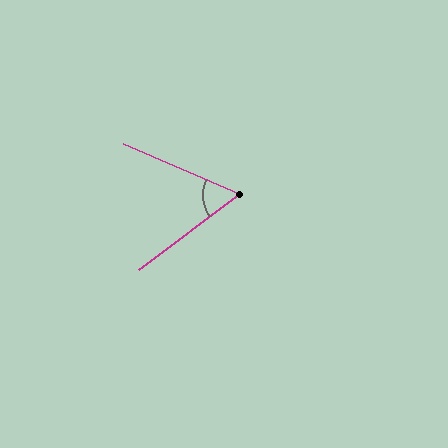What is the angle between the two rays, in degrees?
Approximately 60 degrees.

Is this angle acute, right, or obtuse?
It is acute.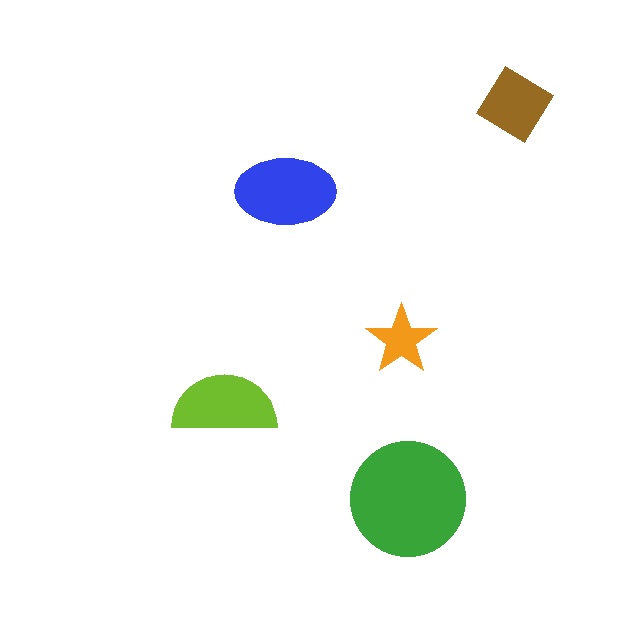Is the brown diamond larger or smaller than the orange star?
Larger.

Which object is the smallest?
The orange star.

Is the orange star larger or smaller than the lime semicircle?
Smaller.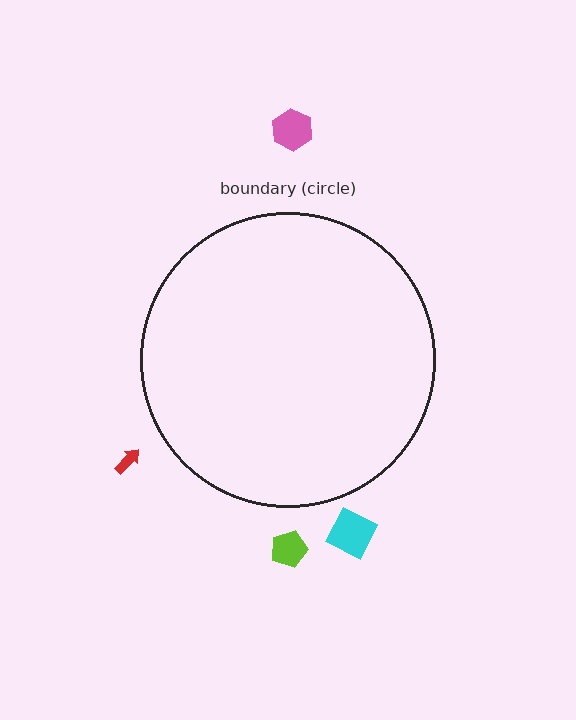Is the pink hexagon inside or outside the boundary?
Outside.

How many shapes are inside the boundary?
0 inside, 4 outside.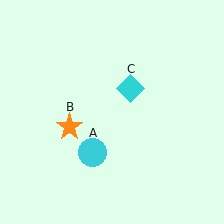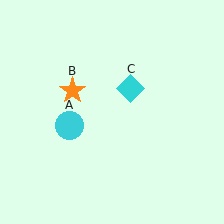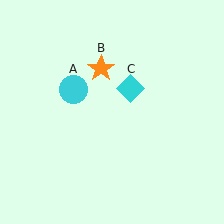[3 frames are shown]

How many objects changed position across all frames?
2 objects changed position: cyan circle (object A), orange star (object B).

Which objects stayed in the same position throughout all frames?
Cyan diamond (object C) remained stationary.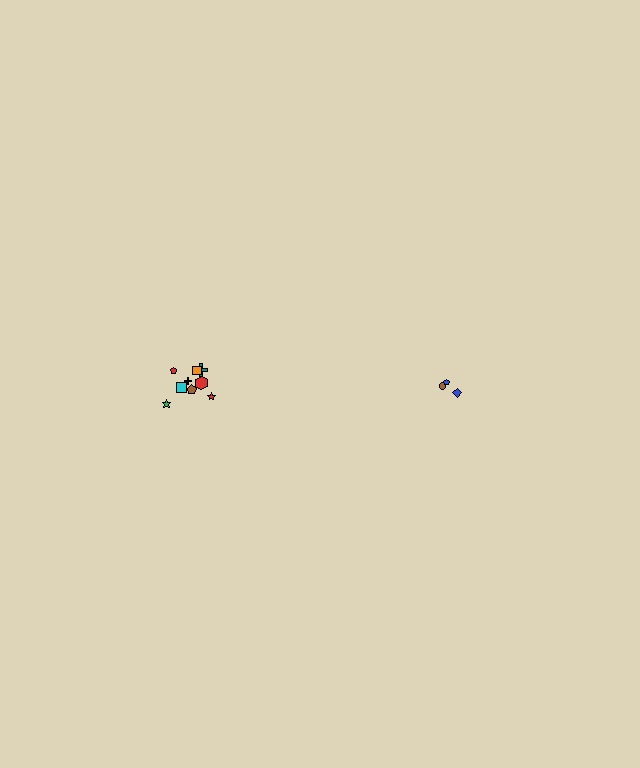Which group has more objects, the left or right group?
The left group.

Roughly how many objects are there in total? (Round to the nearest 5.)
Roughly 15 objects in total.